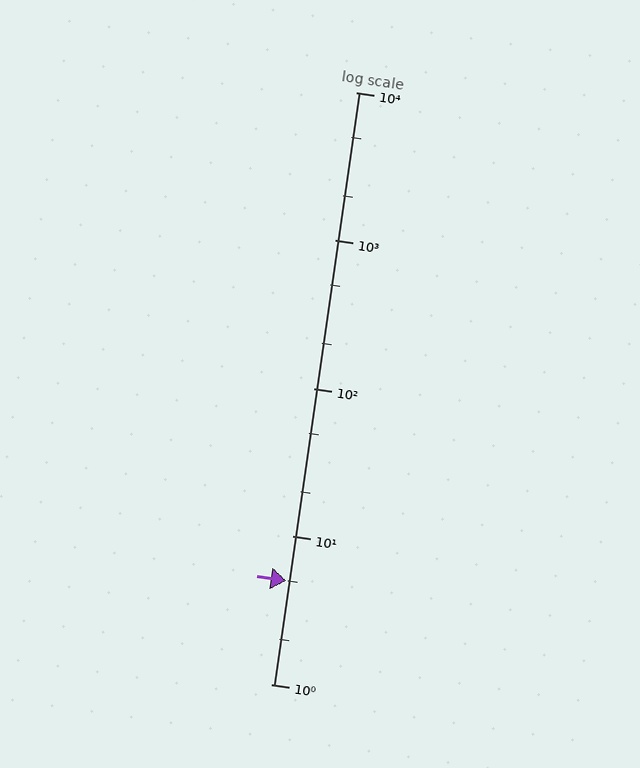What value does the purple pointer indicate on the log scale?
The pointer indicates approximately 5.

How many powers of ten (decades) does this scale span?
The scale spans 4 decades, from 1 to 10000.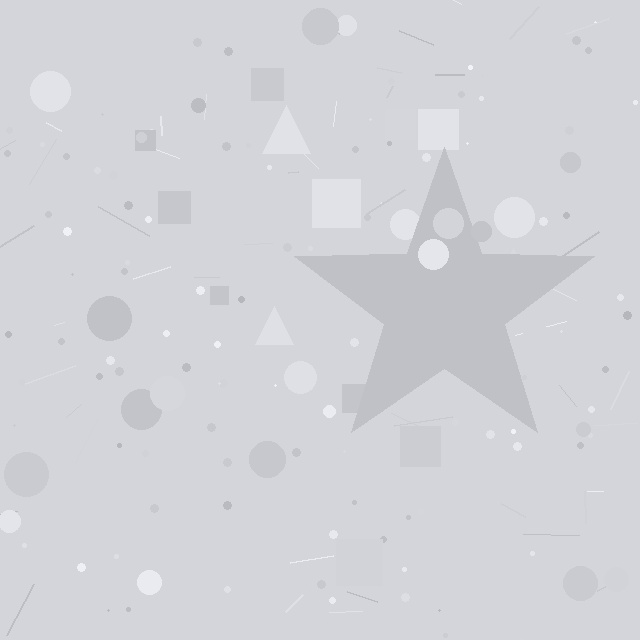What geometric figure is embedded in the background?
A star is embedded in the background.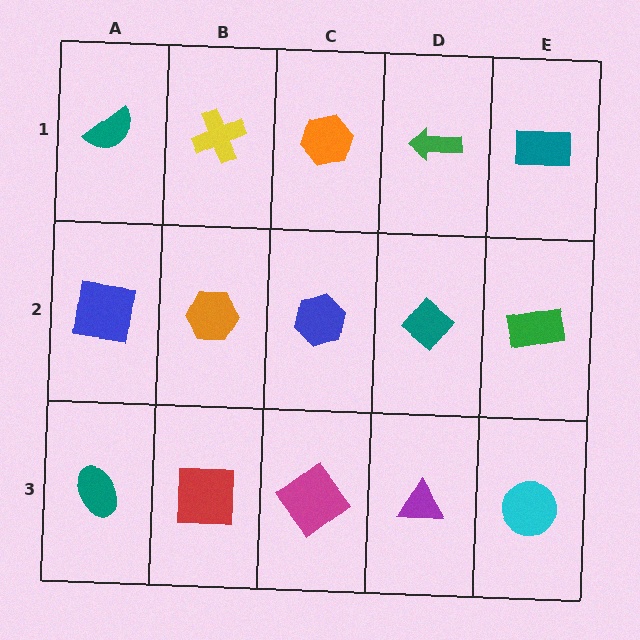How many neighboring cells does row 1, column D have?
3.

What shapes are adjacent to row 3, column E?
A green rectangle (row 2, column E), a purple triangle (row 3, column D).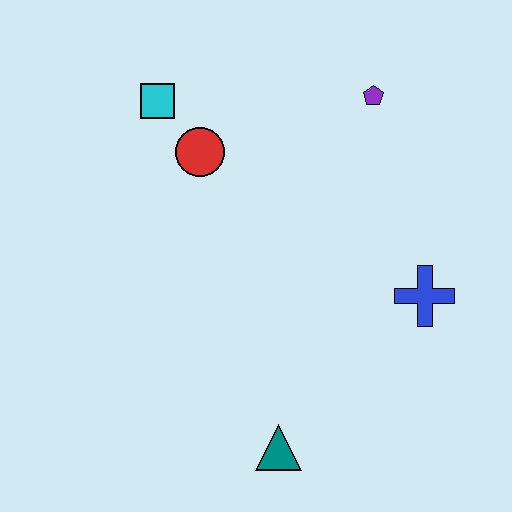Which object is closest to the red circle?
The cyan square is closest to the red circle.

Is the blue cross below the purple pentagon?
Yes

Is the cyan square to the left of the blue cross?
Yes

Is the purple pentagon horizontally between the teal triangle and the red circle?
No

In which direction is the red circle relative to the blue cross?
The red circle is to the left of the blue cross.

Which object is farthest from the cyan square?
The teal triangle is farthest from the cyan square.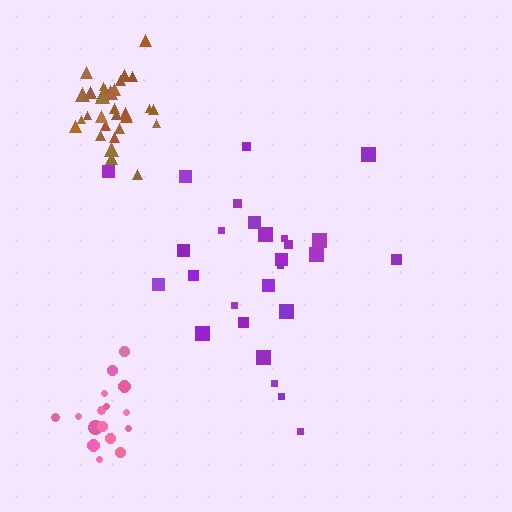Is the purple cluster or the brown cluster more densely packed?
Brown.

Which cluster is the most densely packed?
Brown.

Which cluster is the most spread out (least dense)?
Purple.